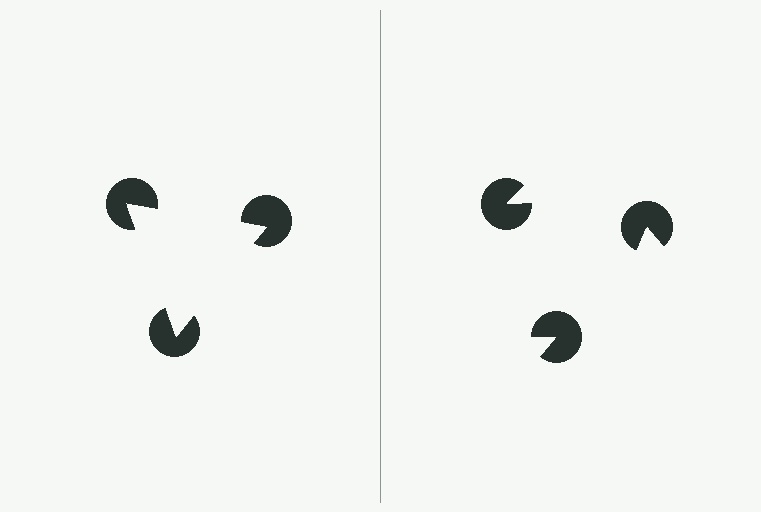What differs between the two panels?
The pac-man discs are positioned identically on both sides; only the wedge orientations differ. On the left they align to a triangle; on the right they are misaligned.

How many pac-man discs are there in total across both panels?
6 — 3 on each side.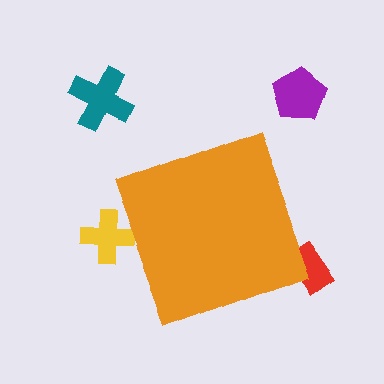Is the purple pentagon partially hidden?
No, the purple pentagon is fully visible.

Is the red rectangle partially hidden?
Yes, the red rectangle is partially hidden behind the orange diamond.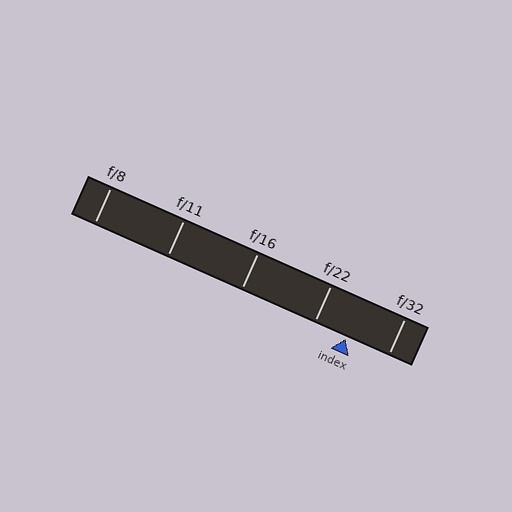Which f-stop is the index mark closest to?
The index mark is closest to f/22.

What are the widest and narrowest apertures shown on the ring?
The widest aperture shown is f/8 and the narrowest is f/32.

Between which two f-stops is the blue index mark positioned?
The index mark is between f/22 and f/32.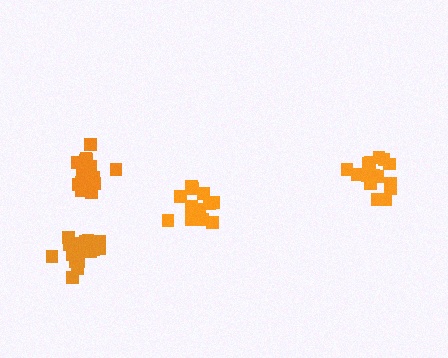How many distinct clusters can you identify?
There are 4 distinct clusters.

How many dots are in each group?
Group 1: 17 dots, Group 2: 19 dots, Group 3: 14 dots, Group 4: 15 dots (65 total).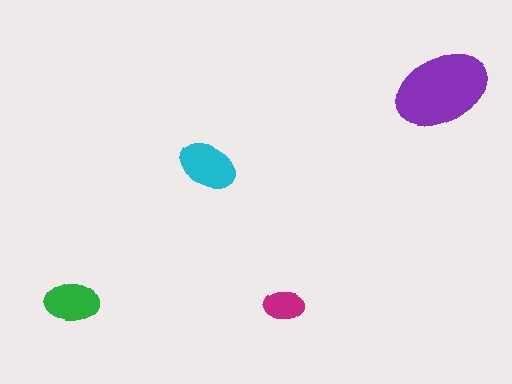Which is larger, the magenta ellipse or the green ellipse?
The green one.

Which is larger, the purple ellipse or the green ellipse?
The purple one.